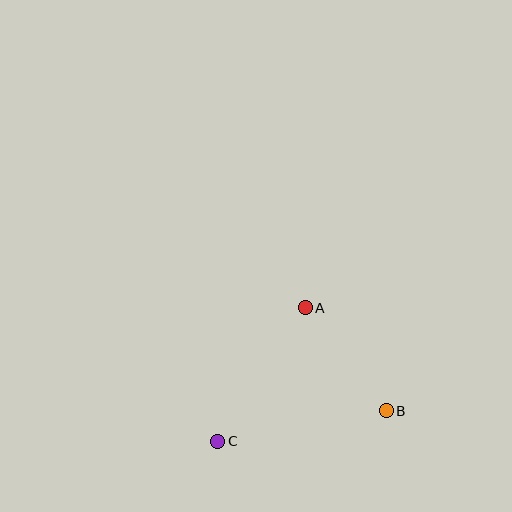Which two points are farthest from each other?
Points B and C are farthest from each other.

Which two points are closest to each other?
Points A and B are closest to each other.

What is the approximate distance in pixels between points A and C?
The distance between A and C is approximately 160 pixels.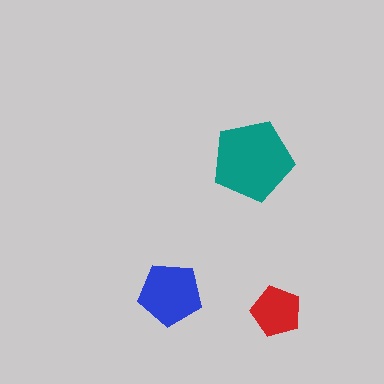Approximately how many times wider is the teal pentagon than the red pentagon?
About 1.5 times wider.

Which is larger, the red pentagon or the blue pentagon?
The blue one.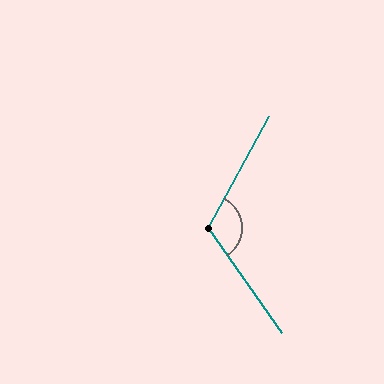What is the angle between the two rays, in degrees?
Approximately 117 degrees.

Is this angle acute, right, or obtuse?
It is obtuse.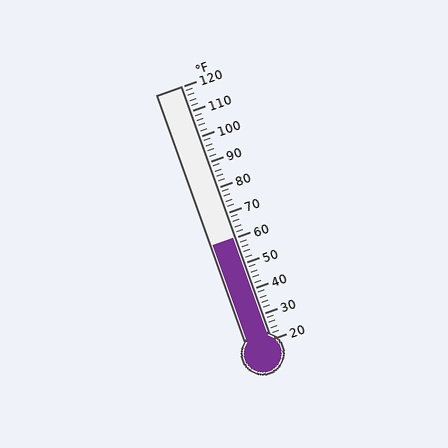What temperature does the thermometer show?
The thermometer shows approximately 60°F.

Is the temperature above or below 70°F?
The temperature is below 70°F.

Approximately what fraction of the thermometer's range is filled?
The thermometer is filled to approximately 40% of its range.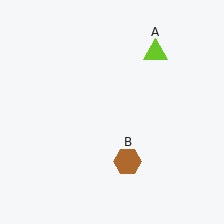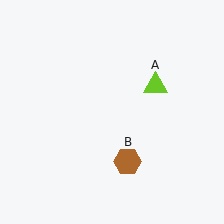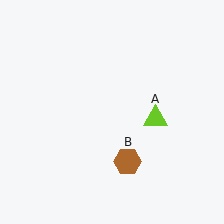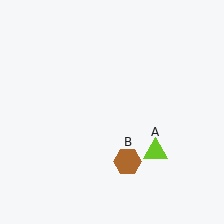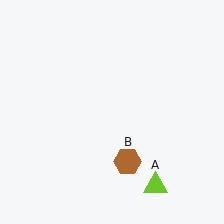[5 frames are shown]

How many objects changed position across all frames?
1 object changed position: lime triangle (object A).